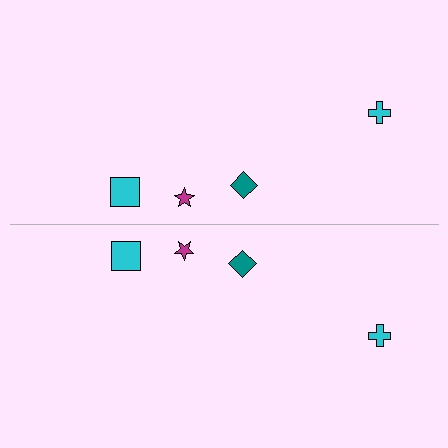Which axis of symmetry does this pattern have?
The pattern has a horizontal axis of symmetry running through the center of the image.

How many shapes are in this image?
There are 8 shapes in this image.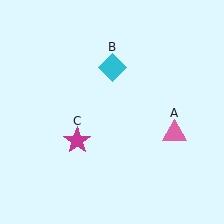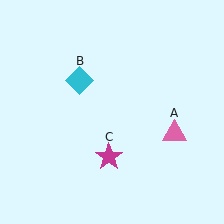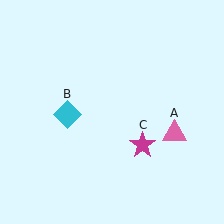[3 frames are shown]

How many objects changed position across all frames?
2 objects changed position: cyan diamond (object B), magenta star (object C).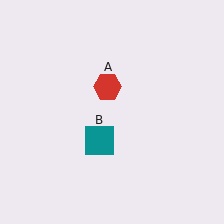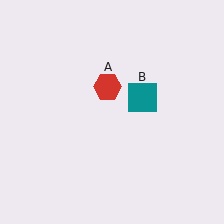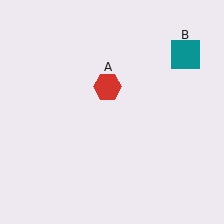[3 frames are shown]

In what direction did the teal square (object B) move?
The teal square (object B) moved up and to the right.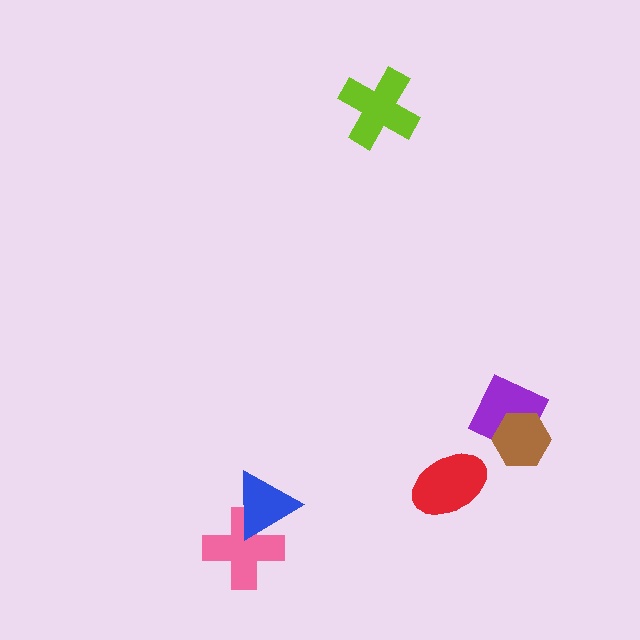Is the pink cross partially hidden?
Yes, it is partially covered by another shape.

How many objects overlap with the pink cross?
1 object overlaps with the pink cross.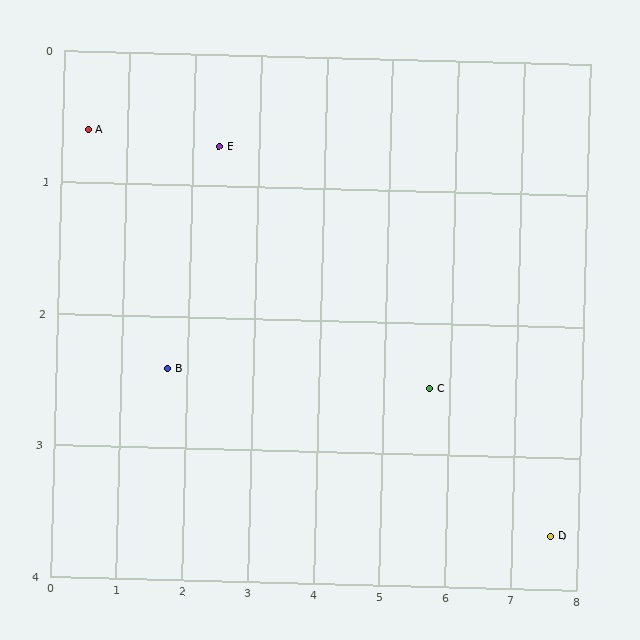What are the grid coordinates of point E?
Point E is at approximately (2.4, 0.7).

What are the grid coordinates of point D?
Point D is at approximately (7.6, 3.6).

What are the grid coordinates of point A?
Point A is at approximately (0.4, 0.6).